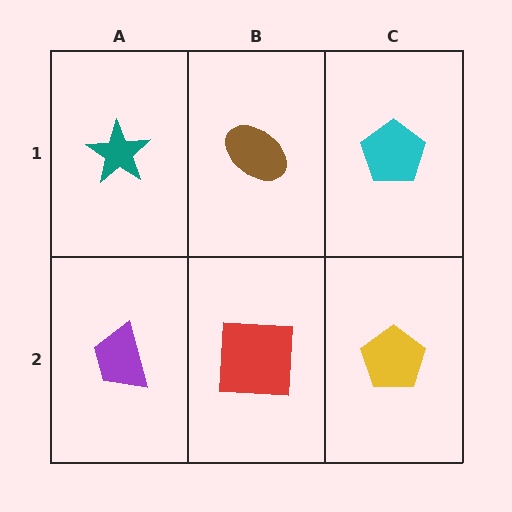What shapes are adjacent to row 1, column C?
A yellow pentagon (row 2, column C), a brown ellipse (row 1, column B).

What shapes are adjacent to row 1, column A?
A purple trapezoid (row 2, column A), a brown ellipse (row 1, column B).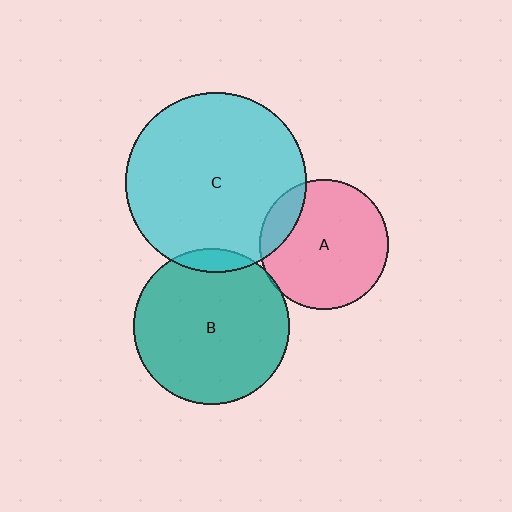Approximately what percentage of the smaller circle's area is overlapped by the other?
Approximately 5%.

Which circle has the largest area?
Circle C (cyan).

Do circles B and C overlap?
Yes.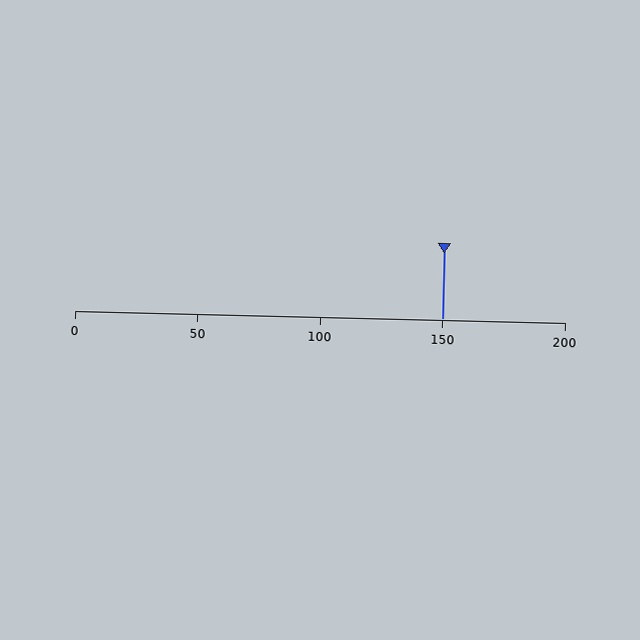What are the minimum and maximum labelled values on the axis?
The axis runs from 0 to 200.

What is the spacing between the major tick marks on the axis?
The major ticks are spaced 50 apart.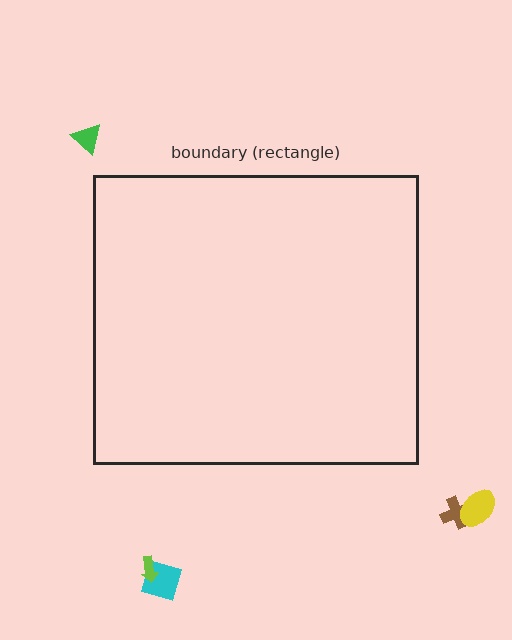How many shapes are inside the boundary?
0 inside, 5 outside.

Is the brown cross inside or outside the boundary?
Outside.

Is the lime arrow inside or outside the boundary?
Outside.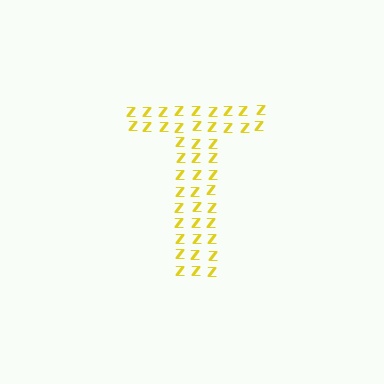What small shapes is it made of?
It is made of small letter Z's.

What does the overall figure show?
The overall figure shows the letter T.